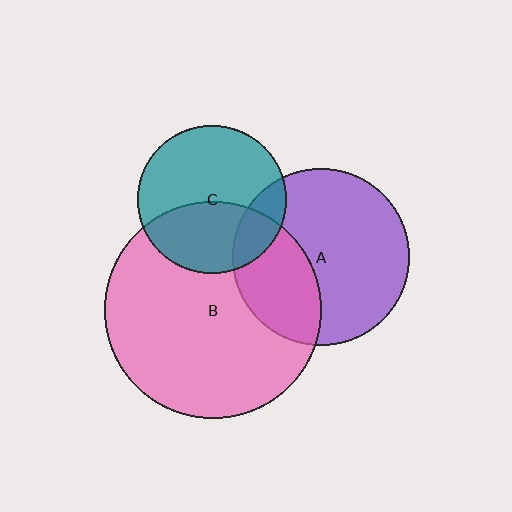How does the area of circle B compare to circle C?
Approximately 2.1 times.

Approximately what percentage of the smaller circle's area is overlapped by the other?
Approximately 15%.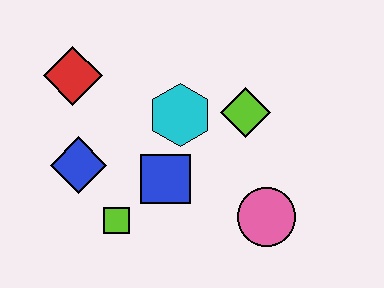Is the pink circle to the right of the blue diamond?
Yes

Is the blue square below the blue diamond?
Yes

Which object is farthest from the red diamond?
The pink circle is farthest from the red diamond.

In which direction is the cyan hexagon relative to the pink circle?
The cyan hexagon is above the pink circle.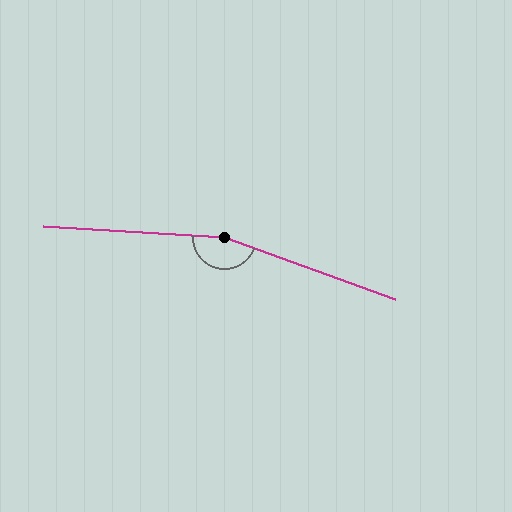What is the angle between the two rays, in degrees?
Approximately 163 degrees.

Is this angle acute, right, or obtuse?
It is obtuse.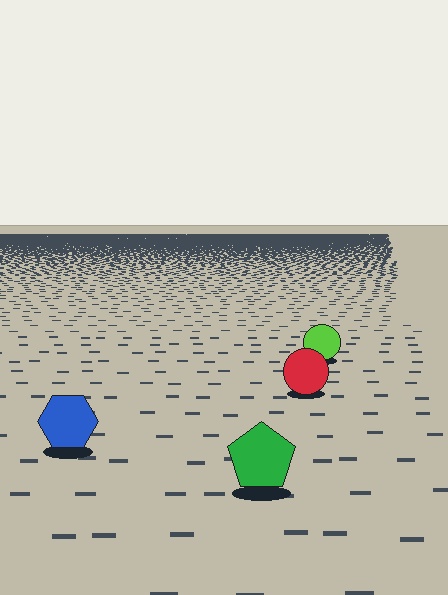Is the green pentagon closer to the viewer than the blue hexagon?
Yes. The green pentagon is closer — you can tell from the texture gradient: the ground texture is coarser near it.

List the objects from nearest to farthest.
From nearest to farthest: the green pentagon, the blue hexagon, the red circle, the lime circle.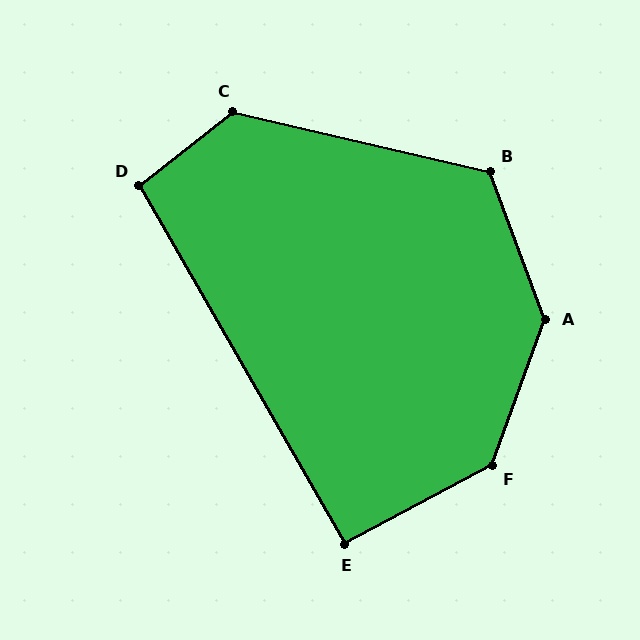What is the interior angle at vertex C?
Approximately 129 degrees (obtuse).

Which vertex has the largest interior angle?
A, at approximately 139 degrees.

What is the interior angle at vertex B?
Approximately 124 degrees (obtuse).